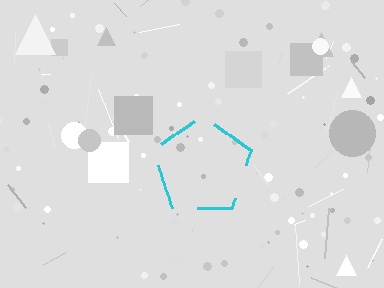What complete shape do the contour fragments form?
The contour fragments form a pentagon.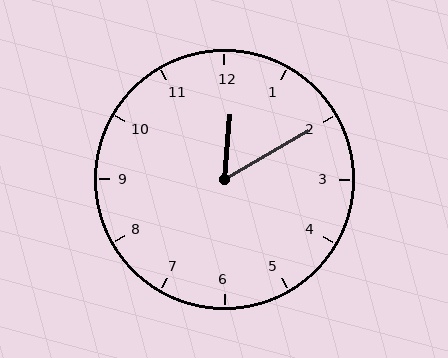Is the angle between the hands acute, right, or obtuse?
It is acute.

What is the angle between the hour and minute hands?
Approximately 55 degrees.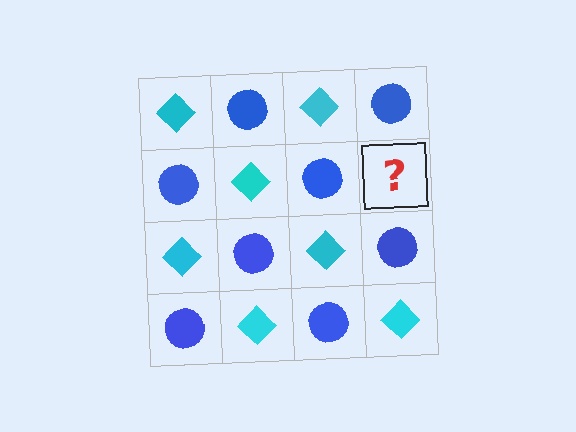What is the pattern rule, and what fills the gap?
The rule is that it alternates cyan diamond and blue circle in a checkerboard pattern. The gap should be filled with a cyan diamond.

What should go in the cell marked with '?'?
The missing cell should contain a cyan diamond.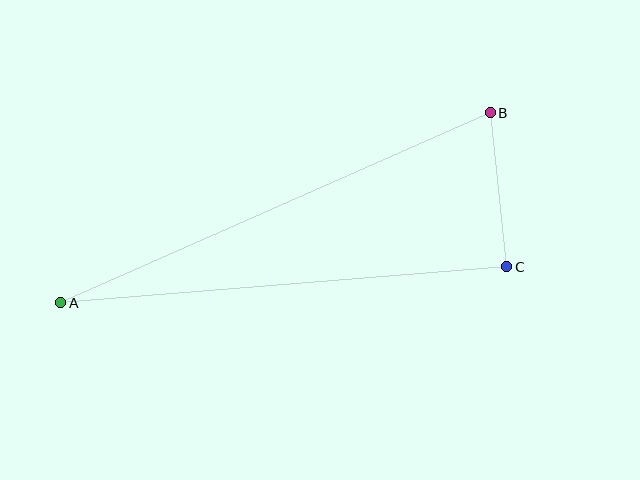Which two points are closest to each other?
Points B and C are closest to each other.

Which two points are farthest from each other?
Points A and B are farthest from each other.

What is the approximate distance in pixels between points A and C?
The distance between A and C is approximately 447 pixels.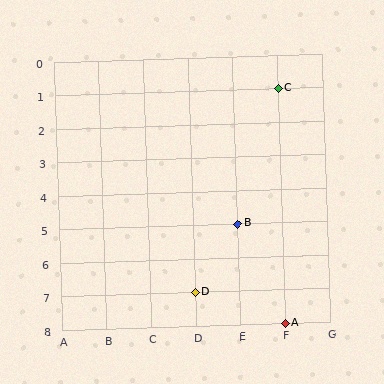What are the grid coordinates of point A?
Point A is at grid coordinates (F, 8).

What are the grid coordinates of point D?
Point D is at grid coordinates (D, 7).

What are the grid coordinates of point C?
Point C is at grid coordinates (F, 1).